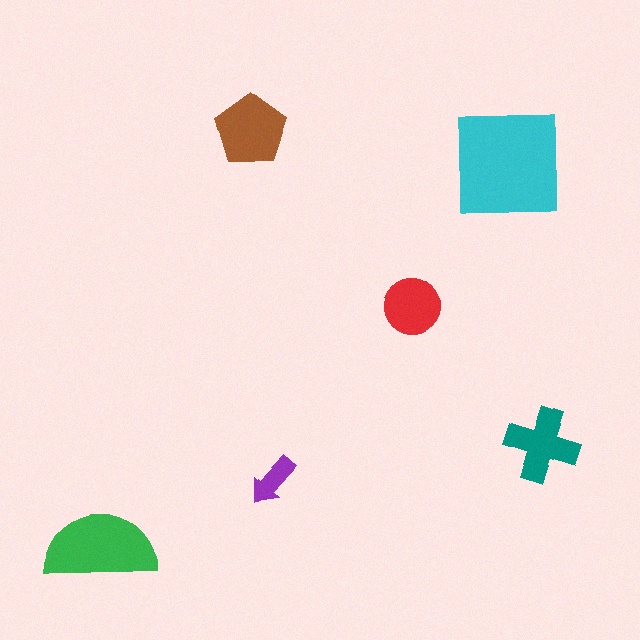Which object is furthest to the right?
The teal cross is rightmost.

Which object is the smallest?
The purple arrow.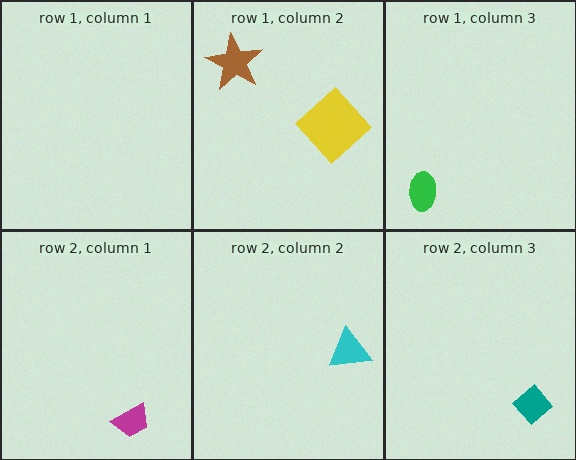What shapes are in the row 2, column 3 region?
The teal diamond.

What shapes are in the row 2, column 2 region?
The cyan triangle.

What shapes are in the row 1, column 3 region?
The green ellipse.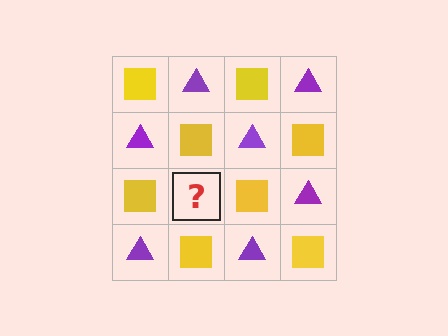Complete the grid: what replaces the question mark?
The question mark should be replaced with a purple triangle.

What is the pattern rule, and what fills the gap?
The rule is that it alternates yellow square and purple triangle in a checkerboard pattern. The gap should be filled with a purple triangle.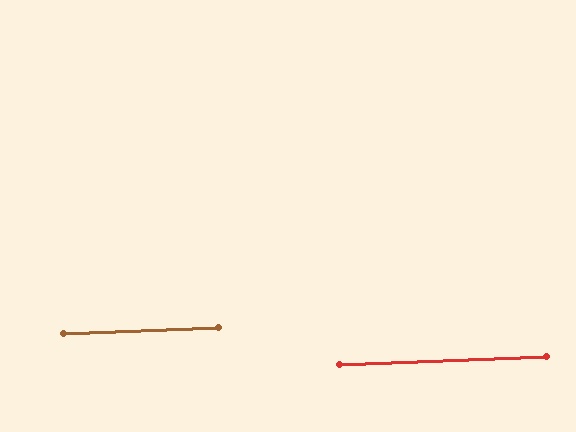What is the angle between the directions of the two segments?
Approximately 0 degrees.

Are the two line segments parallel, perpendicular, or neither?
Parallel — their directions differ by only 0.1°.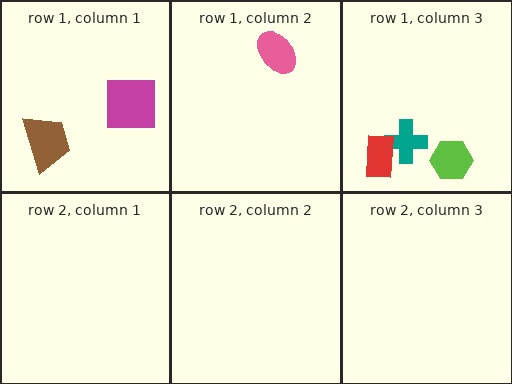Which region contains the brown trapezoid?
The row 1, column 1 region.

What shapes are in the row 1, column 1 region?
The magenta square, the brown trapezoid.